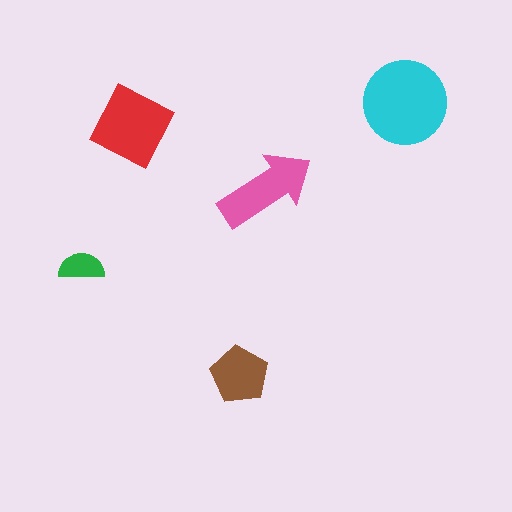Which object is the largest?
The cyan circle.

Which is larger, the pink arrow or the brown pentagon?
The pink arrow.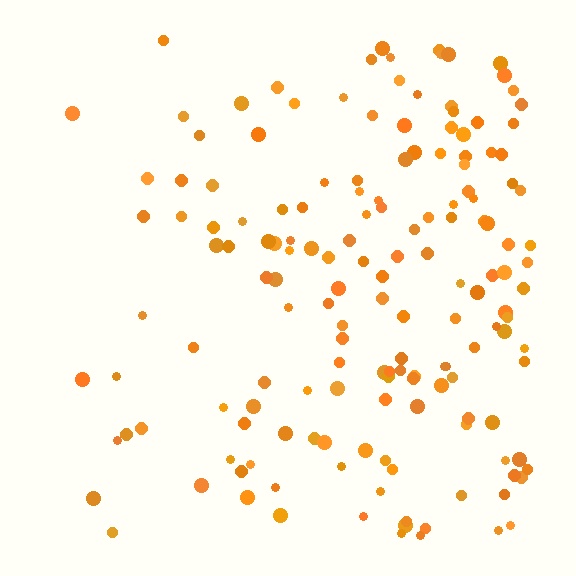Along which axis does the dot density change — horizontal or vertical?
Horizontal.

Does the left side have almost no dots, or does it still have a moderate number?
Still a moderate number, just noticeably fewer than the right.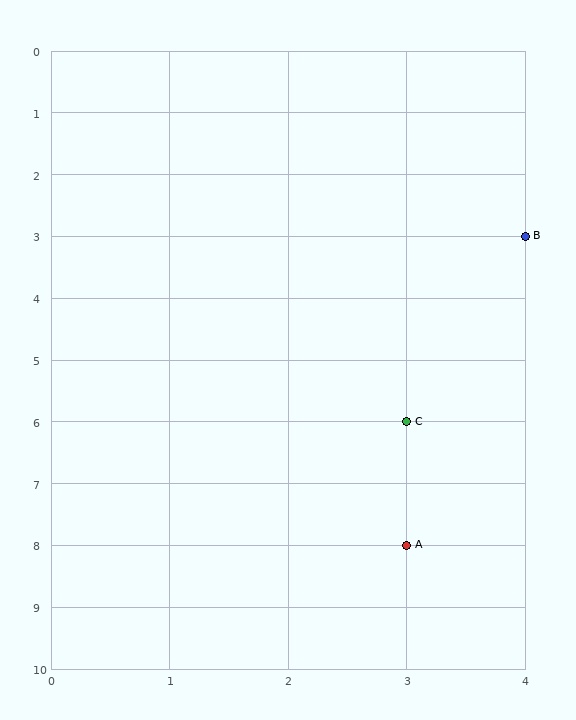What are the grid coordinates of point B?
Point B is at grid coordinates (4, 3).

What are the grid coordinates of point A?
Point A is at grid coordinates (3, 8).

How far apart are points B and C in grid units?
Points B and C are 1 column and 3 rows apart (about 3.2 grid units diagonally).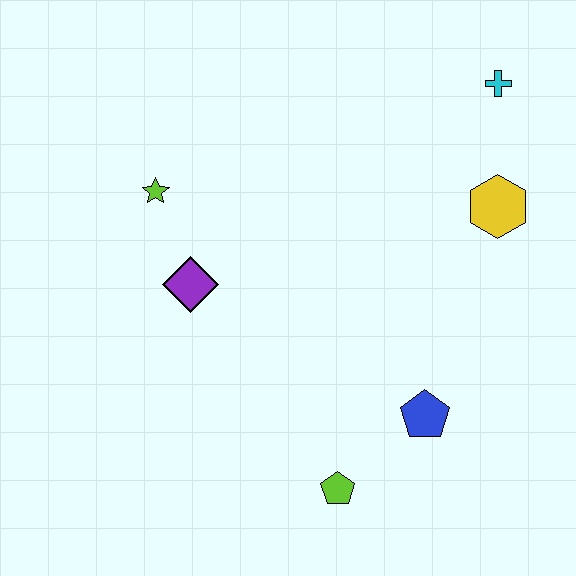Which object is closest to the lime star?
The purple diamond is closest to the lime star.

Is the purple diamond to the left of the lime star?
No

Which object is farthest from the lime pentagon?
The cyan cross is farthest from the lime pentagon.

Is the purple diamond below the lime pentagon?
No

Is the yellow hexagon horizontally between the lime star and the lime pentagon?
No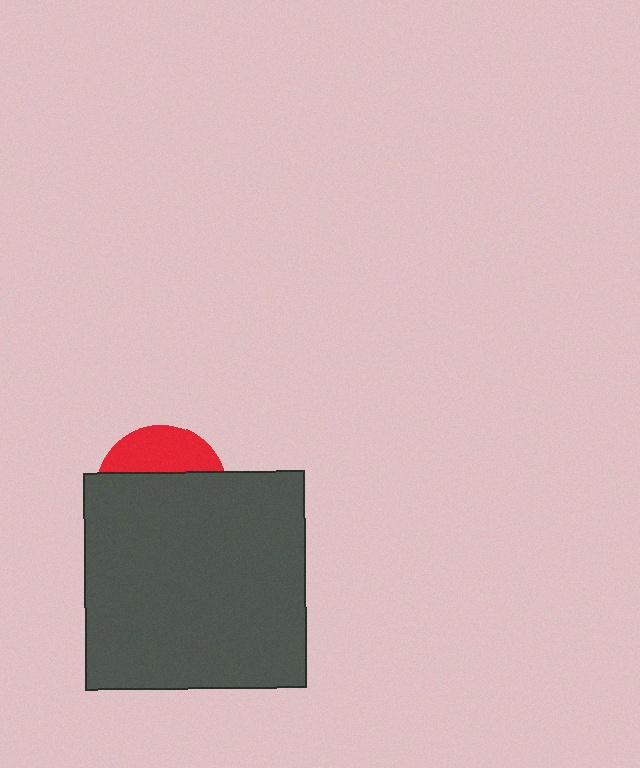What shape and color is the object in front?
The object in front is a dark gray rectangle.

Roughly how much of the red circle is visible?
A small part of it is visible (roughly 32%).